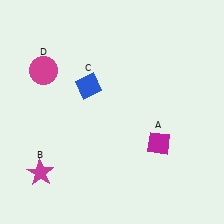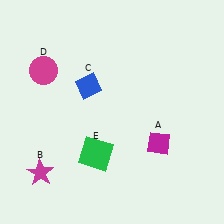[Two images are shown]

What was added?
A green square (E) was added in Image 2.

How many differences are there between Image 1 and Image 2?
There is 1 difference between the two images.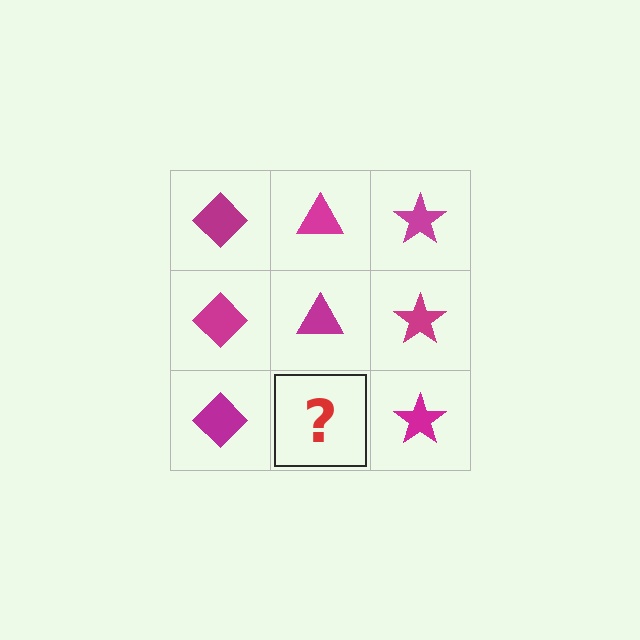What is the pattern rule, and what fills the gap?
The rule is that each column has a consistent shape. The gap should be filled with a magenta triangle.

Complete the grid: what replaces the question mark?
The question mark should be replaced with a magenta triangle.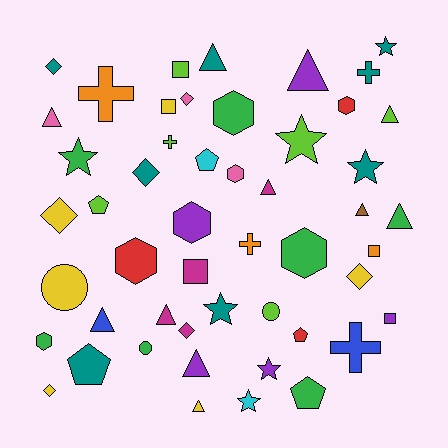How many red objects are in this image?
There are 3 red objects.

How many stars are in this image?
There are 7 stars.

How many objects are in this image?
There are 50 objects.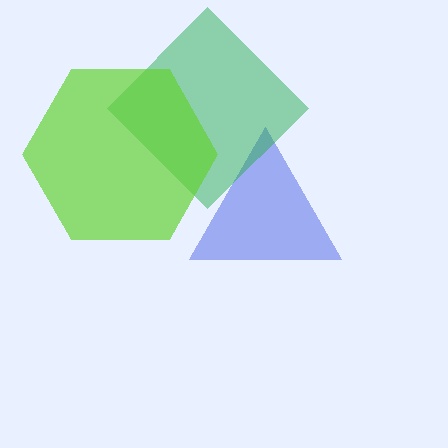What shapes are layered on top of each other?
The layered shapes are: a blue triangle, a green diamond, a lime hexagon.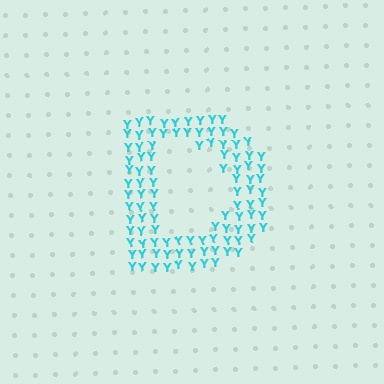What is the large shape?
The large shape is the letter D.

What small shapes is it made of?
It is made of small letter Y's.